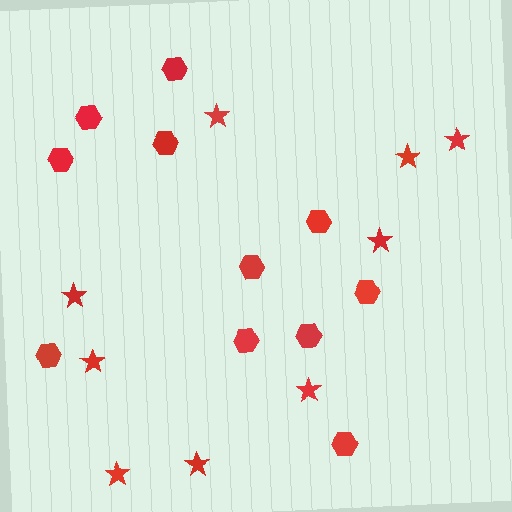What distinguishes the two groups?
There are 2 groups: one group of stars (9) and one group of hexagons (11).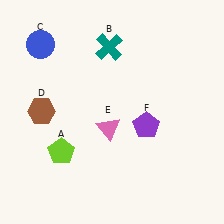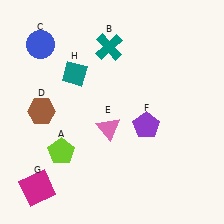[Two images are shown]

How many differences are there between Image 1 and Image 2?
There are 2 differences between the two images.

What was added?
A magenta square (G), a teal diamond (H) were added in Image 2.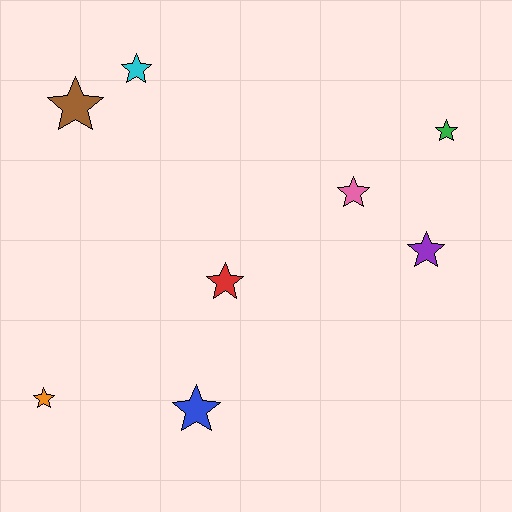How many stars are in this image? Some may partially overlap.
There are 8 stars.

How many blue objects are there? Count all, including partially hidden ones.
There is 1 blue object.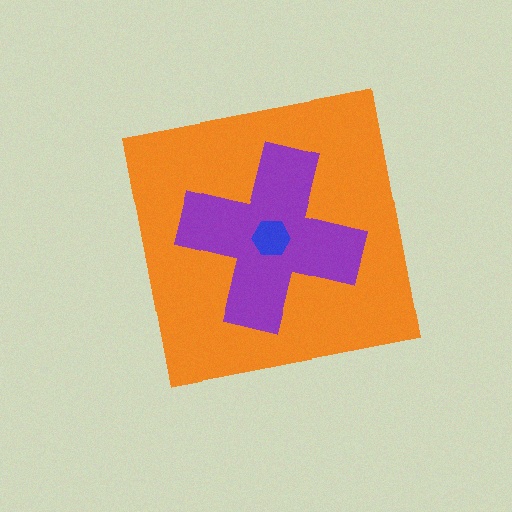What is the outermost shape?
The orange square.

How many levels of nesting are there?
3.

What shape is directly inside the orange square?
The purple cross.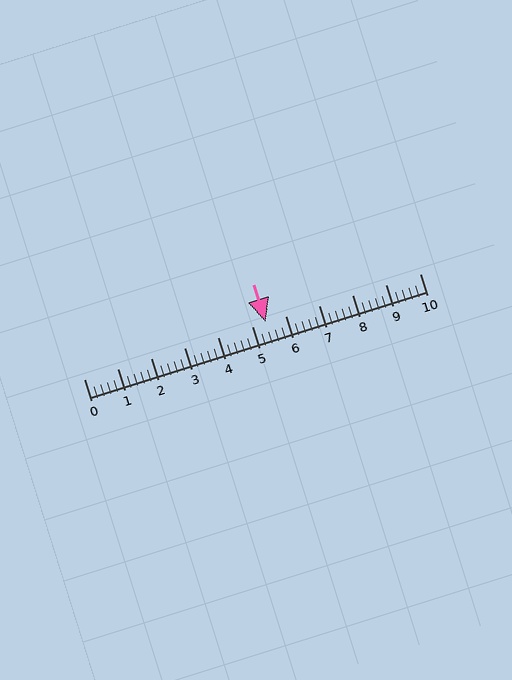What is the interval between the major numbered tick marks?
The major tick marks are spaced 1 units apart.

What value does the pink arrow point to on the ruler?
The pink arrow points to approximately 5.4.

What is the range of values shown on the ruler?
The ruler shows values from 0 to 10.